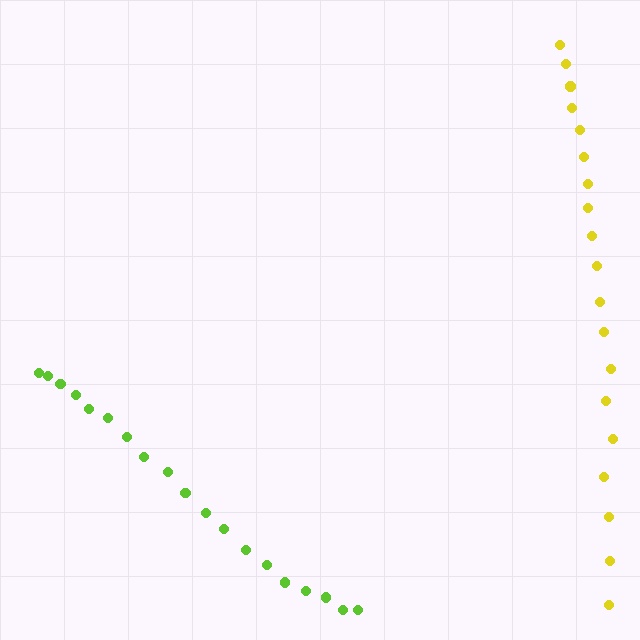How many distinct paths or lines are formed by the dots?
There are 2 distinct paths.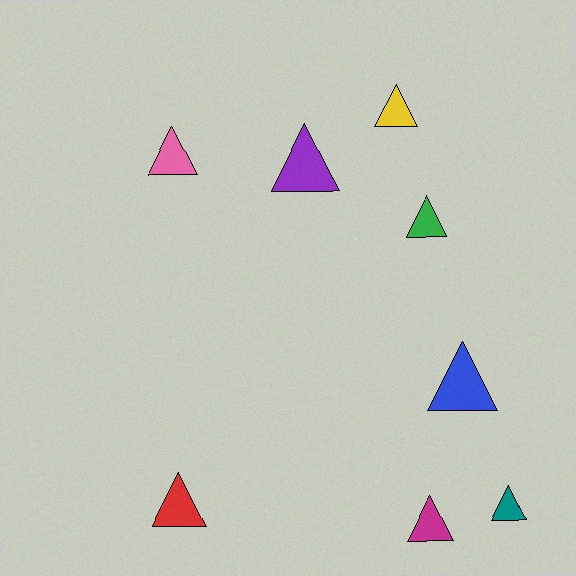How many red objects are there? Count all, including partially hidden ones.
There is 1 red object.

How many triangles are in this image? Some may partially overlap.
There are 8 triangles.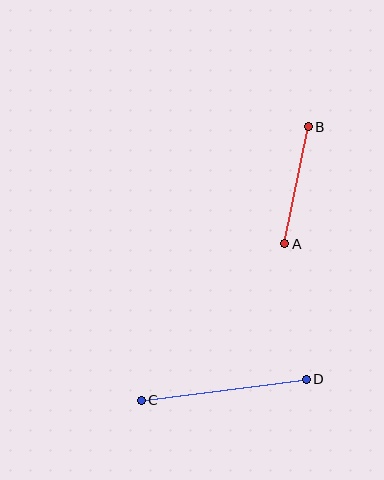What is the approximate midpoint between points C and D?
The midpoint is at approximately (224, 390) pixels.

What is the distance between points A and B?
The distance is approximately 119 pixels.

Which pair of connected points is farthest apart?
Points C and D are farthest apart.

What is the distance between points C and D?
The distance is approximately 167 pixels.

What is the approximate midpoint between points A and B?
The midpoint is at approximately (296, 185) pixels.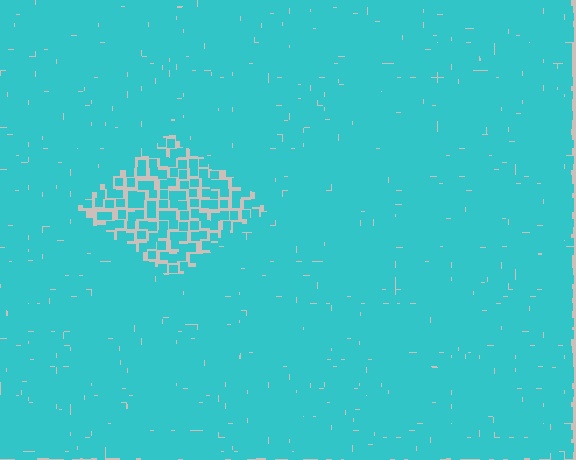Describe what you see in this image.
The image contains small cyan elements arranged at two different densities. A diamond-shaped region is visible where the elements are less densely packed than the surrounding area.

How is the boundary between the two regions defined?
The boundary is defined by a change in element density (approximately 2.2x ratio). All elements are the same color, size, and shape.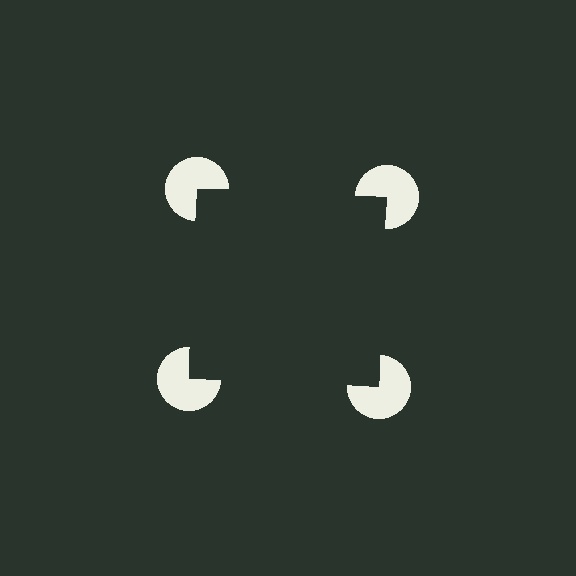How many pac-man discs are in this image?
There are 4 — one at each vertex of the illusory square.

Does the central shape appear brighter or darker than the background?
It typically appears slightly darker than the background, even though no actual brightness change is drawn.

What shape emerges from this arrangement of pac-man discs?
An illusory square — its edges are inferred from the aligned wedge cuts in the pac-man discs, not physically drawn.